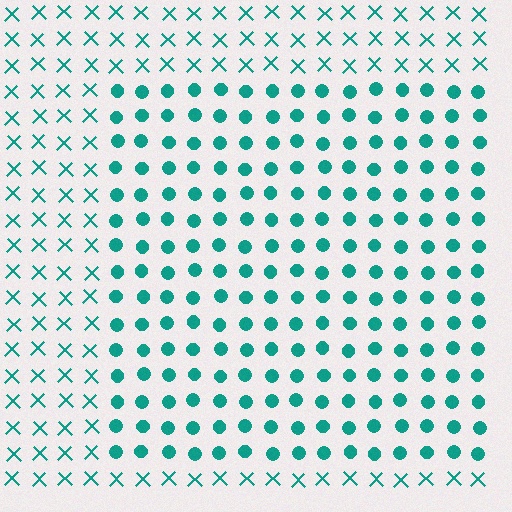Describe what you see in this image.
The image is filled with small teal elements arranged in a uniform grid. A rectangle-shaped region contains circles, while the surrounding area contains X marks. The boundary is defined purely by the change in element shape.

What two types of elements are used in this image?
The image uses circles inside the rectangle region and X marks outside it.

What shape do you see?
I see a rectangle.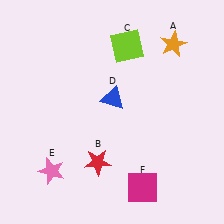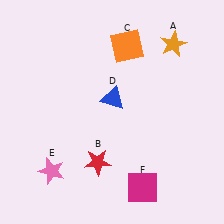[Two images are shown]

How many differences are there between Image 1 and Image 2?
There is 1 difference between the two images.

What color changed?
The square (C) changed from lime in Image 1 to orange in Image 2.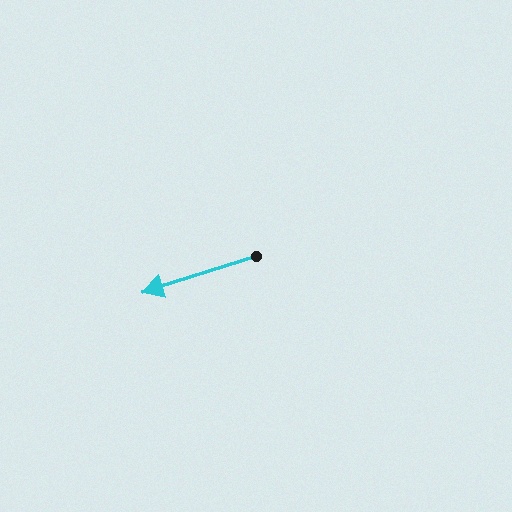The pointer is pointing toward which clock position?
Roughly 8 o'clock.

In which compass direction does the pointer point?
West.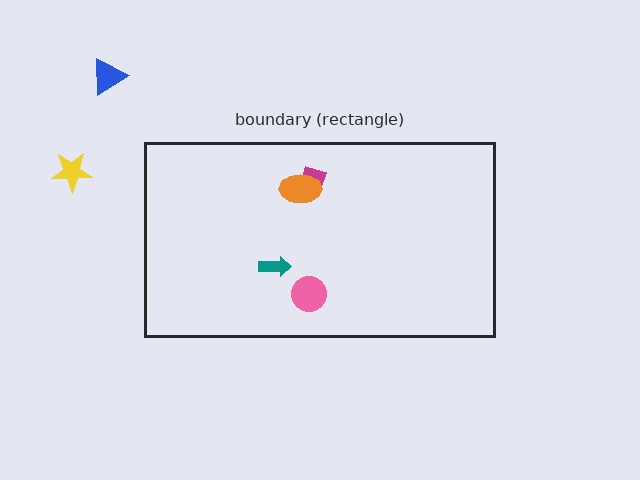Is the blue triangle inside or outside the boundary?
Outside.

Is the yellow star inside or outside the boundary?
Outside.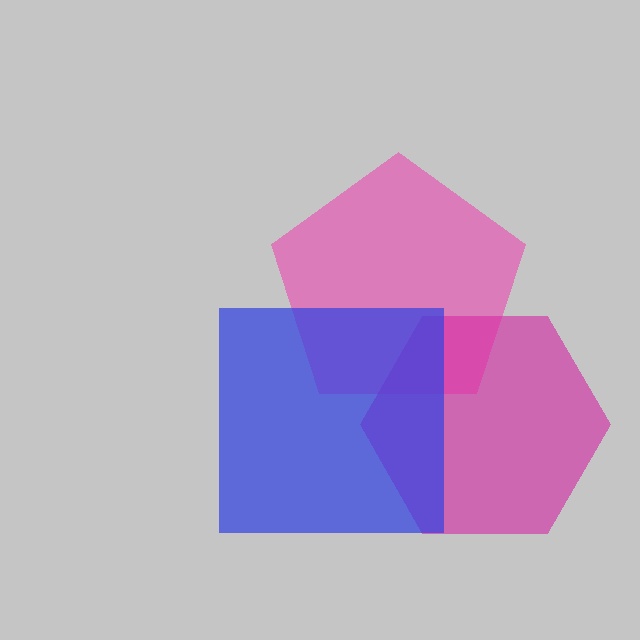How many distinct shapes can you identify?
There are 3 distinct shapes: a pink pentagon, a magenta hexagon, a blue square.